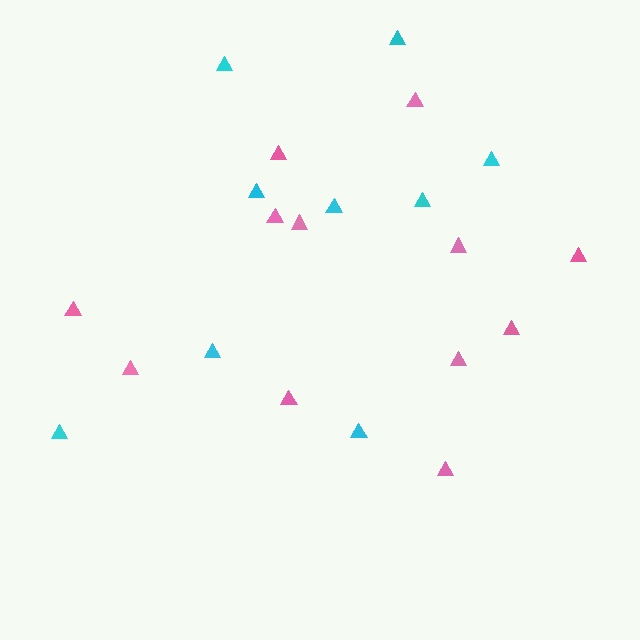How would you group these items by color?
There are 2 groups: one group of cyan triangles (9) and one group of pink triangles (12).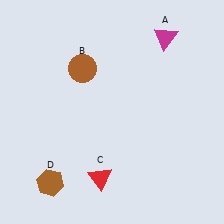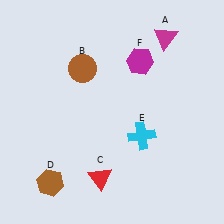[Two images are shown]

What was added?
A cyan cross (E), a magenta hexagon (F) were added in Image 2.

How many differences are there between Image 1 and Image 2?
There are 2 differences between the two images.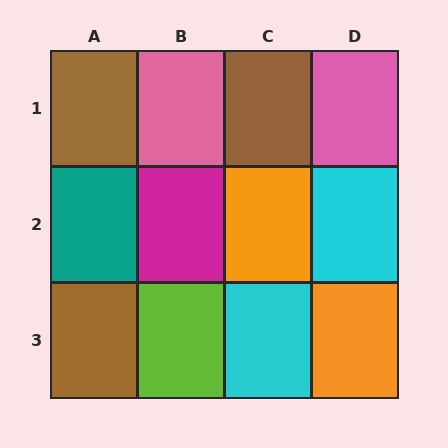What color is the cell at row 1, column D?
Pink.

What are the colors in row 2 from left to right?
Teal, magenta, orange, cyan.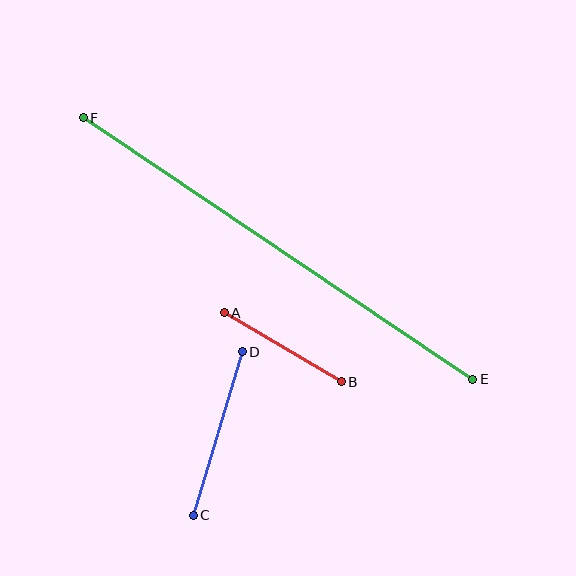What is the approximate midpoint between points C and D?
The midpoint is at approximately (218, 433) pixels.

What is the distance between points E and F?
The distance is approximately 469 pixels.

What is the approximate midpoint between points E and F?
The midpoint is at approximately (278, 249) pixels.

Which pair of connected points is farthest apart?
Points E and F are farthest apart.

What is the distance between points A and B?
The distance is approximately 136 pixels.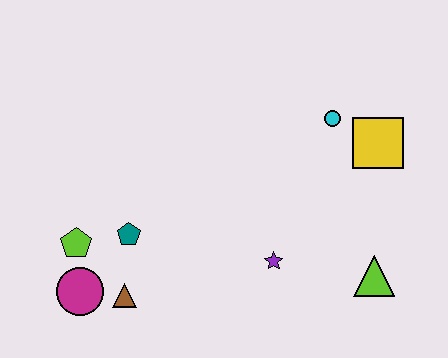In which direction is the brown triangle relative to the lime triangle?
The brown triangle is to the left of the lime triangle.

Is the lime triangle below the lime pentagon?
Yes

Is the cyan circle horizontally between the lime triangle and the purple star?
Yes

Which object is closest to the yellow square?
The cyan circle is closest to the yellow square.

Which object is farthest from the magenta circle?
The yellow square is farthest from the magenta circle.